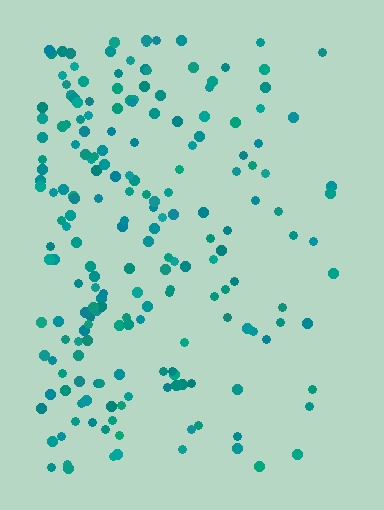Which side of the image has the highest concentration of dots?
The left.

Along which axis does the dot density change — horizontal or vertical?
Horizontal.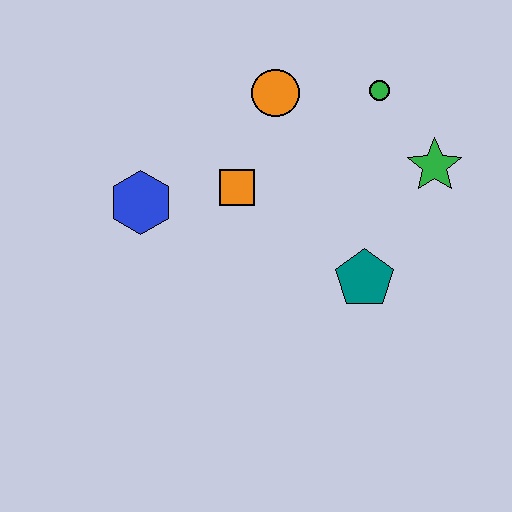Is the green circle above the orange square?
Yes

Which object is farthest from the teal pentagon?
The blue hexagon is farthest from the teal pentagon.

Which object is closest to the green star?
The green circle is closest to the green star.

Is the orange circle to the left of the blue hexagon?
No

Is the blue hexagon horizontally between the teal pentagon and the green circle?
No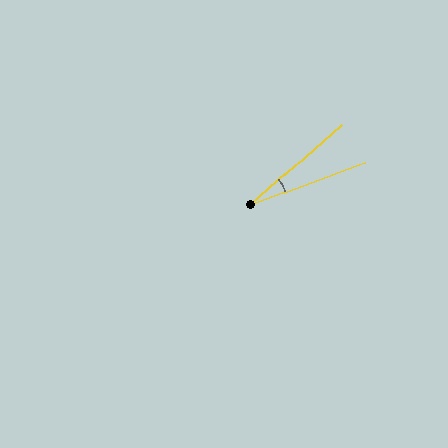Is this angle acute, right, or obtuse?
It is acute.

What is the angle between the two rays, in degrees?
Approximately 21 degrees.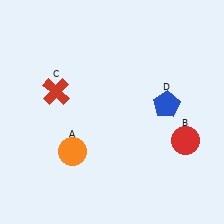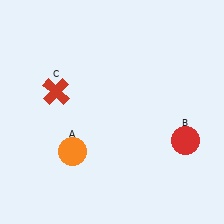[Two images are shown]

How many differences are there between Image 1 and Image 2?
There is 1 difference between the two images.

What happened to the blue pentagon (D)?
The blue pentagon (D) was removed in Image 2. It was in the top-right area of Image 1.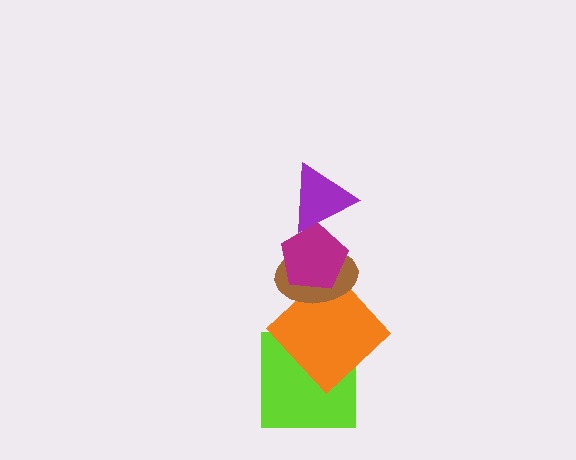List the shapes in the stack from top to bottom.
From top to bottom: the purple triangle, the magenta pentagon, the brown ellipse, the orange diamond, the lime square.